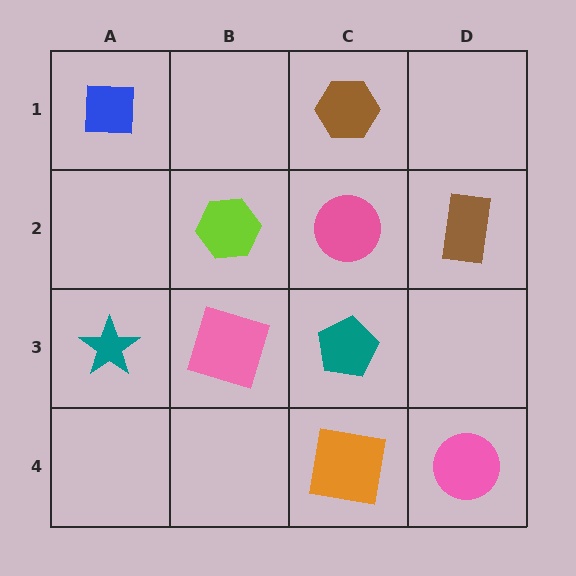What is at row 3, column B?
A pink square.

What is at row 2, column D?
A brown rectangle.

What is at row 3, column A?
A teal star.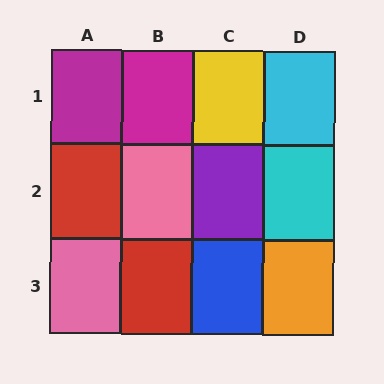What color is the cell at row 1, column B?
Magenta.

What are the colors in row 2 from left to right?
Red, pink, purple, cyan.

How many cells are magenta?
2 cells are magenta.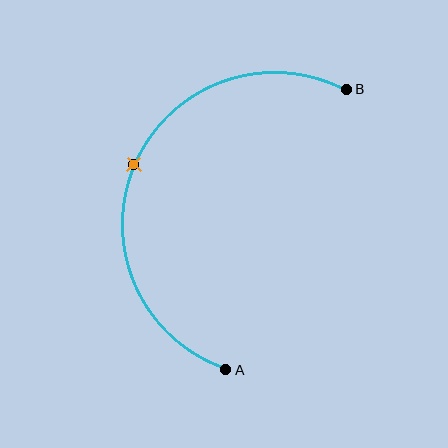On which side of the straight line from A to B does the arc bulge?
The arc bulges to the left of the straight line connecting A and B.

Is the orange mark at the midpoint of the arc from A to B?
Yes. The orange mark lies on the arc at equal arc-length from both A and B — it is the arc midpoint.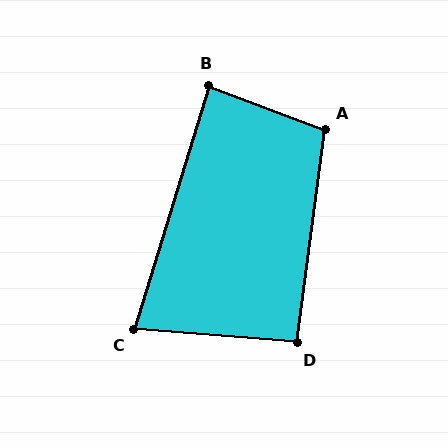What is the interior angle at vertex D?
Approximately 93 degrees (approximately right).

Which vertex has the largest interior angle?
A, at approximately 103 degrees.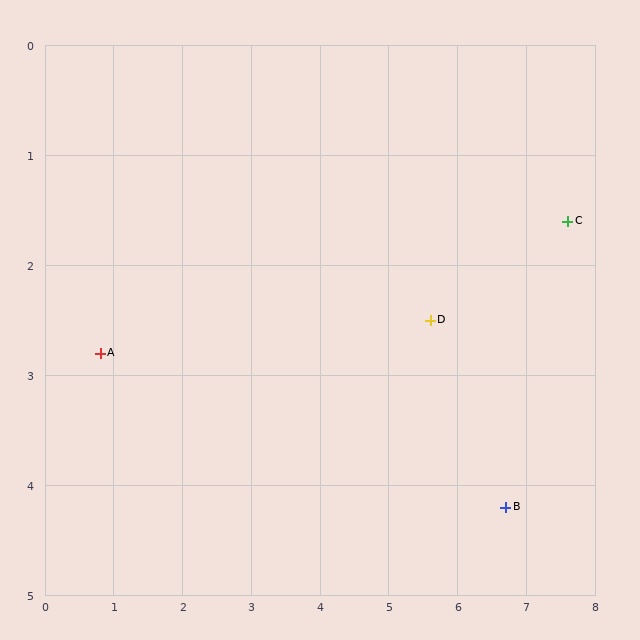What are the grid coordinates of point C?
Point C is at approximately (7.6, 1.6).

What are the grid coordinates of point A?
Point A is at approximately (0.8, 2.8).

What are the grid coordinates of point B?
Point B is at approximately (6.7, 4.2).